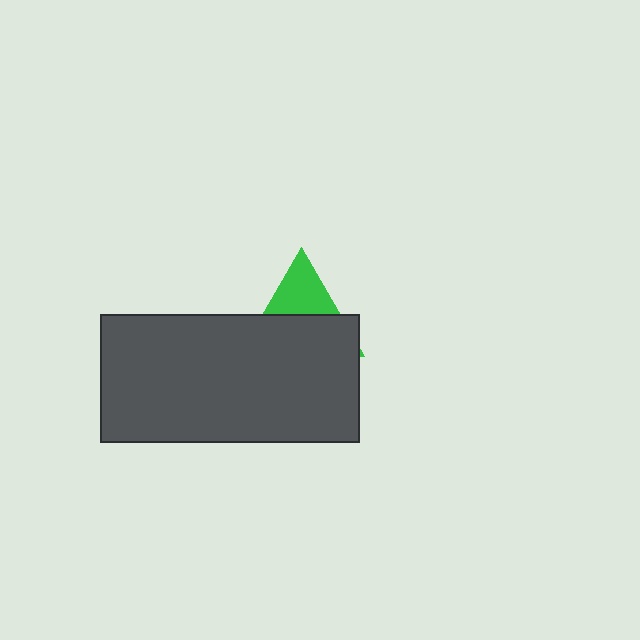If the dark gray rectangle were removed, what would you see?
You would see the complete green triangle.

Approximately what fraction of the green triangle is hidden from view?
Roughly 63% of the green triangle is hidden behind the dark gray rectangle.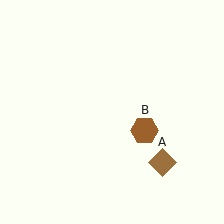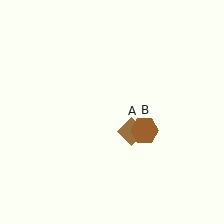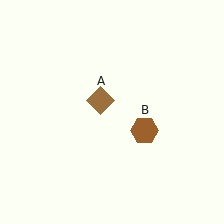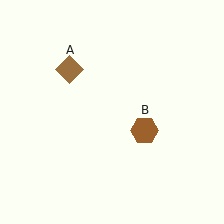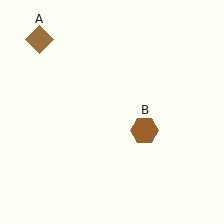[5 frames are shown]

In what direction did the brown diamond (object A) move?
The brown diamond (object A) moved up and to the left.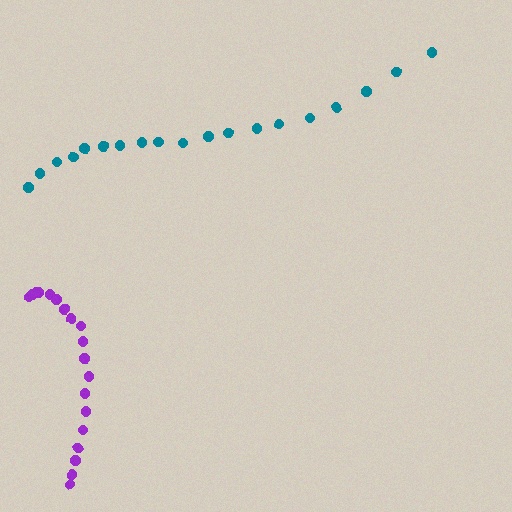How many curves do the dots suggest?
There are 2 distinct paths.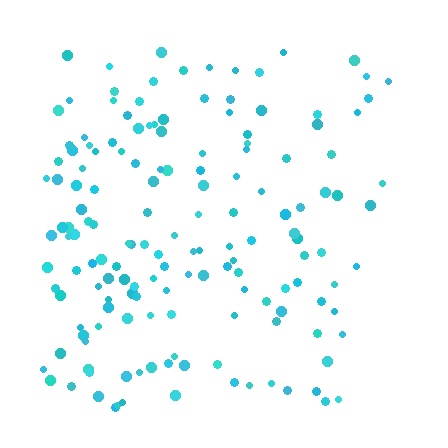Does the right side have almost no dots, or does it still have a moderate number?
Still a moderate number, just noticeably fewer than the left.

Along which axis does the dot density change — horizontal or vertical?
Horizontal.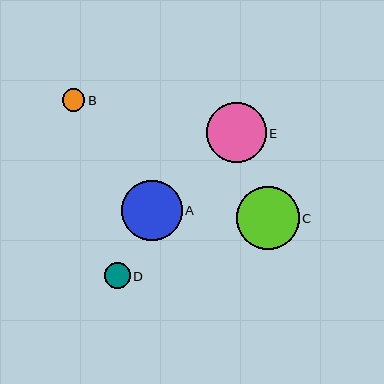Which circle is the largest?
Circle C is the largest with a size of approximately 63 pixels.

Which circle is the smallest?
Circle B is the smallest with a size of approximately 23 pixels.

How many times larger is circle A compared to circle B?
Circle A is approximately 2.7 times the size of circle B.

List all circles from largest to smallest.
From largest to smallest: C, A, E, D, B.